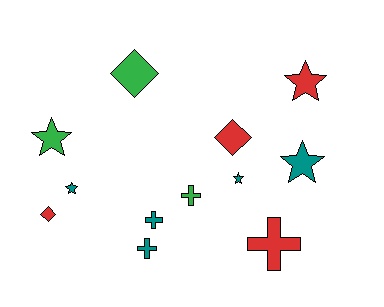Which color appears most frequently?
Teal, with 5 objects.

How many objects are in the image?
There are 12 objects.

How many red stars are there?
There is 1 red star.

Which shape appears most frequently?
Star, with 5 objects.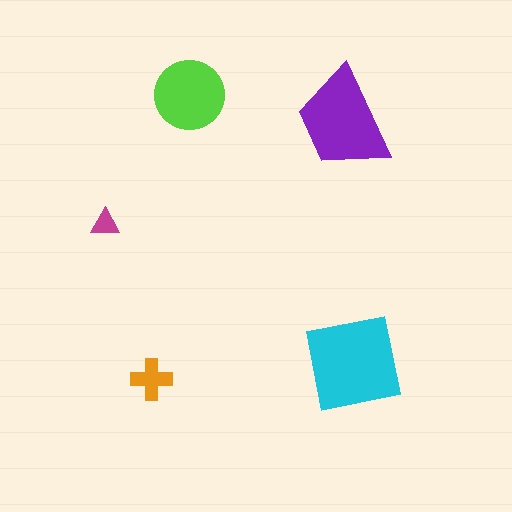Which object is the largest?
The cyan square.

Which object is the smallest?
The magenta triangle.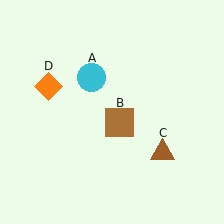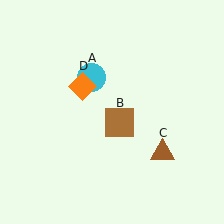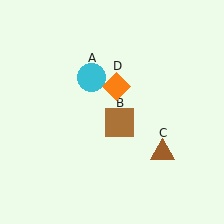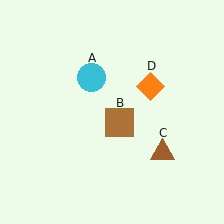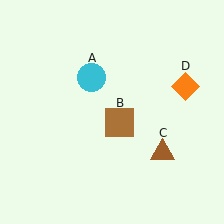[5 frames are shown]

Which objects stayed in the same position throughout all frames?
Cyan circle (object A) and brown square (object B) and brown triangle (object C) remained stationary.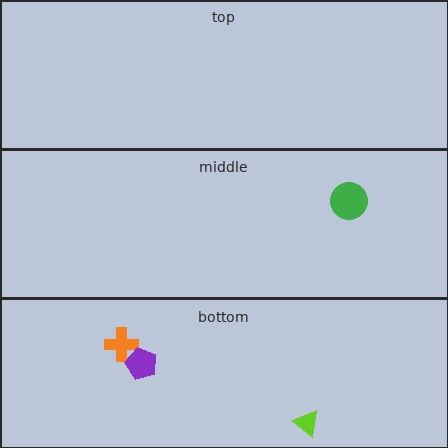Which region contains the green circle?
The middle region.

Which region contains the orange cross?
The bottom region.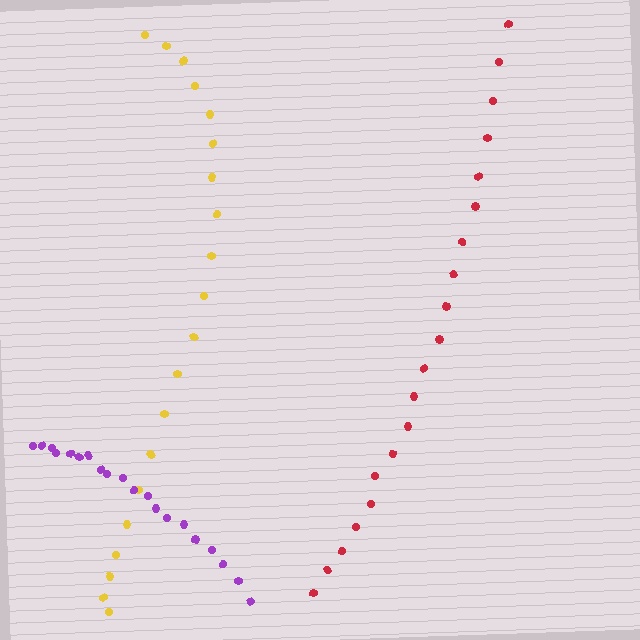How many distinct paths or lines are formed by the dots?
There are 3 distinct paths.